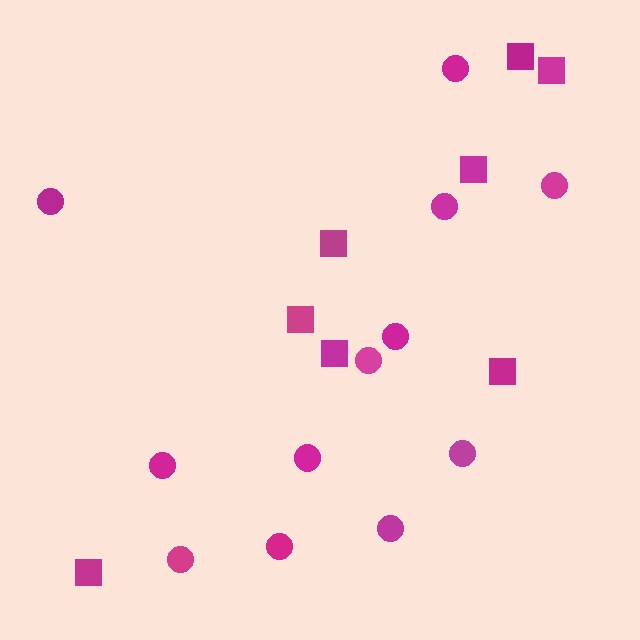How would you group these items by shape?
There are 2 groups: one group of circles (12) and one group of squares (8).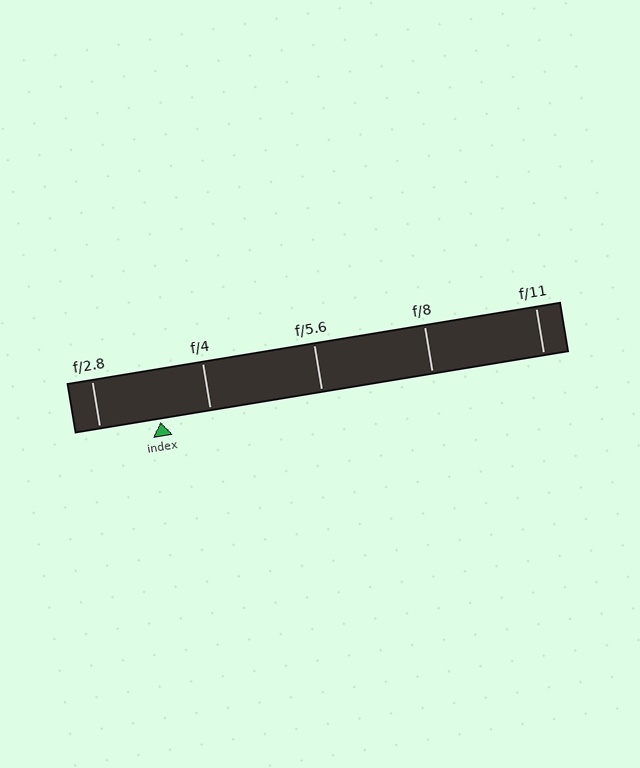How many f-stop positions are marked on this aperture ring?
There are 5 f-stop positions marked.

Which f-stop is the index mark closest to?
The index mark is closest to f/4.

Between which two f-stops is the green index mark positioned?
The index mark is between f/2.8 and f/4.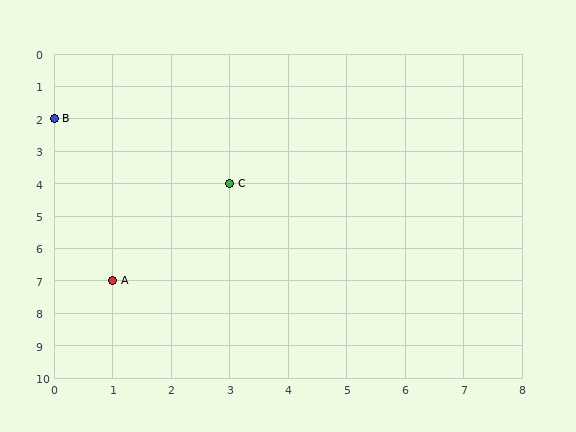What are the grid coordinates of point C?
Point C is at grid coordinates (3, 4).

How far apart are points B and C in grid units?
Points B and C are 3 columns and 2 rows apart (about 3.6 grid units diagonally).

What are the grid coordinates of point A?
Point A is at grid coordinates (1, 7).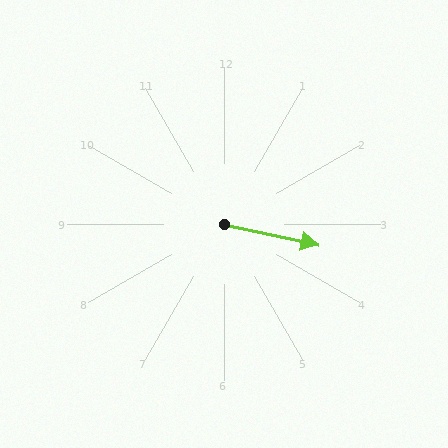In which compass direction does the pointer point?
East.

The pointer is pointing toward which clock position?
Roughly 3 o'clock.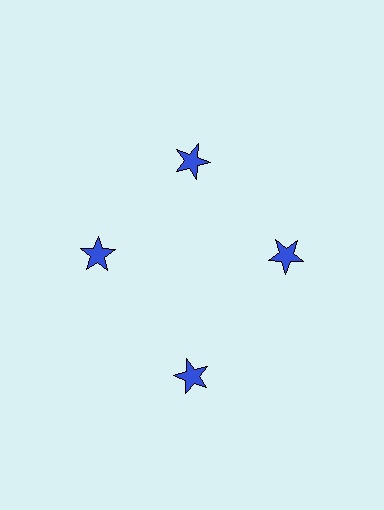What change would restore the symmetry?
The symmetry would be restored by moving it inward, back onto the ring so that all 4 stars sit at equal angles and equal distance from the center.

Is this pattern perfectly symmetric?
No. The 4 blue stars are arranged in a ring, but one element near the 6 o'clock position is pushed outward from the center, breaking the 4-fold rotational symmetry.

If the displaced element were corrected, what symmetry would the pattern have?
It would have 4-fold rotational symmetry — the pattern would map onto itself every 90 degrees.